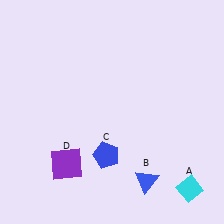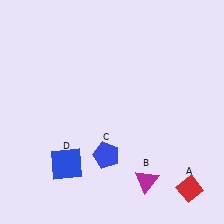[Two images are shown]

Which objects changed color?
A changed from cyan to red. B changed from blue to magenta. D changed from purple to blue.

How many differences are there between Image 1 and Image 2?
There are 3 differences between the two images.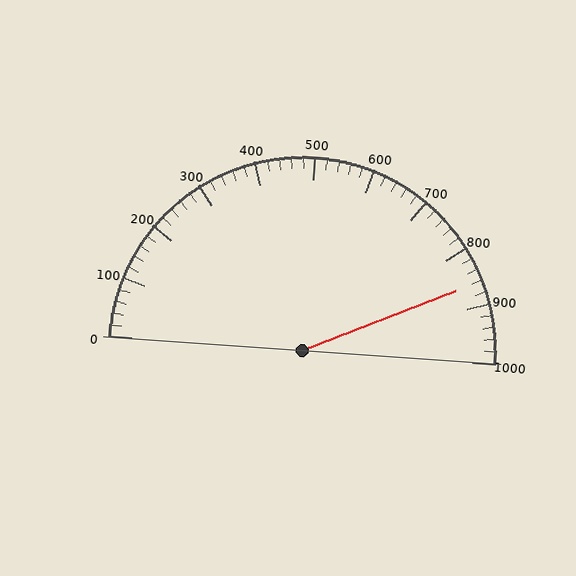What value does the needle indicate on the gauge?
The needle indicates approximately 860.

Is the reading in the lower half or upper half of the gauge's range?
The reading is in the upper half of the range (0 to 1000).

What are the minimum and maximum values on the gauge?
The gauge ranges from 0 to 1000.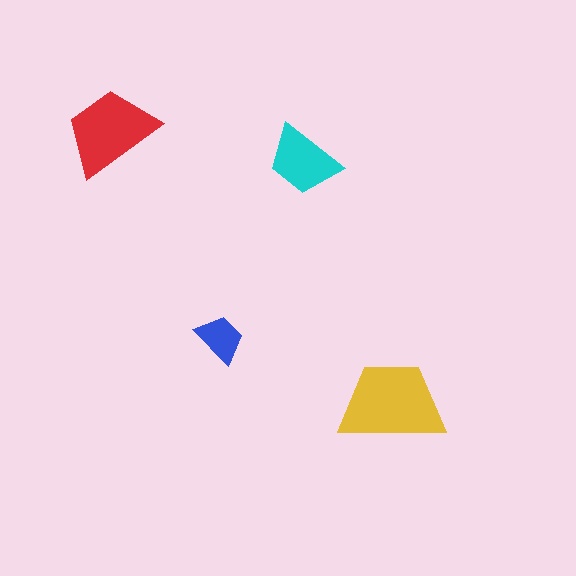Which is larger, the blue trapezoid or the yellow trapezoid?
The yellow one.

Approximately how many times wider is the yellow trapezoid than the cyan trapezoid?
About 1.5 times wider.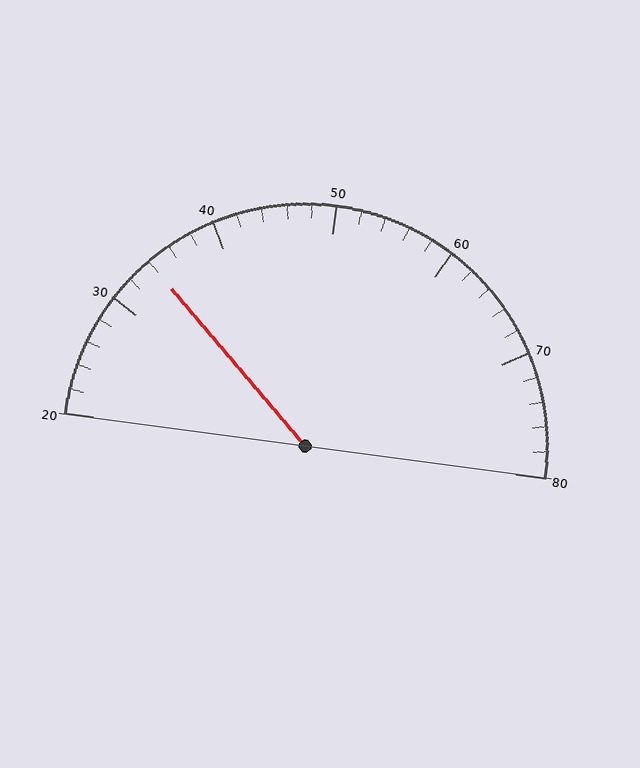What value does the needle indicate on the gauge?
The needle indicates approximately 34.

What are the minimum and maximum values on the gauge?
The gauge ranges from 20 to 80.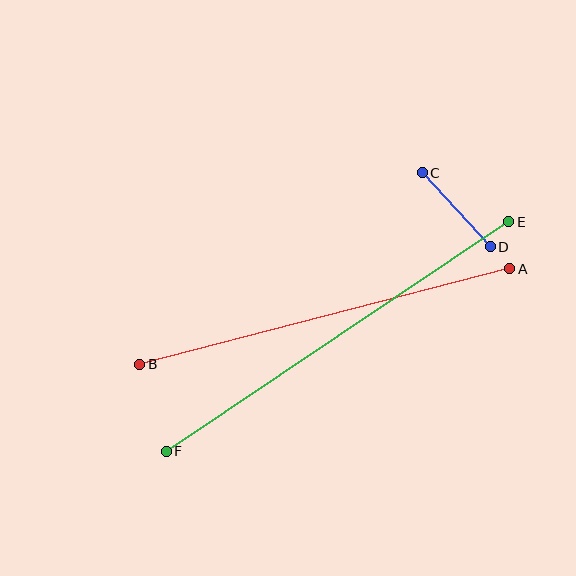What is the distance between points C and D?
The distance is approximately 100 pixels.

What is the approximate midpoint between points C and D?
The midpoint is at approximately (456, 210) pixels.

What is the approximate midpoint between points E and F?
The midpoint is at approximately (338, 336) pixels.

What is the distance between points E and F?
The distance is approximately 412 pixels.